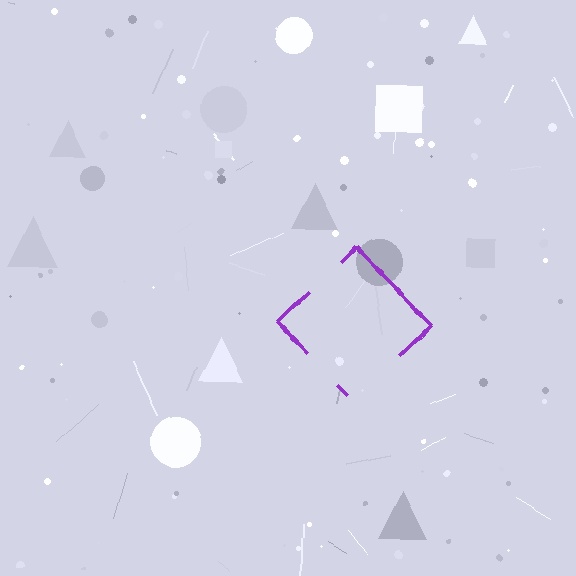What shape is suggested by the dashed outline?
The dashed outline suggests a diamond.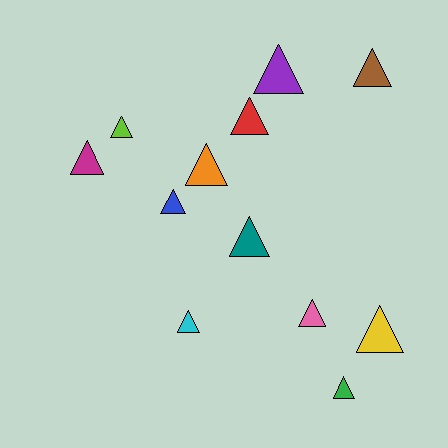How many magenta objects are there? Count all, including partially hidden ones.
There is 1 magenta object.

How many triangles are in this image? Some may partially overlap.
There are 12 triangles.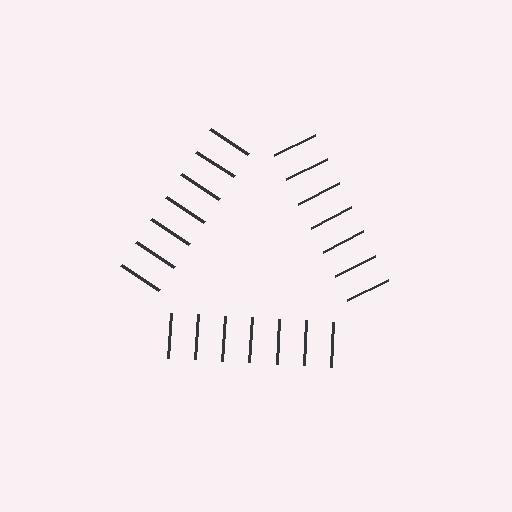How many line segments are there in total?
21 — 7 along each of the 3 edges.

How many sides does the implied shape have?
3 sides — the line-ends trace a triangle.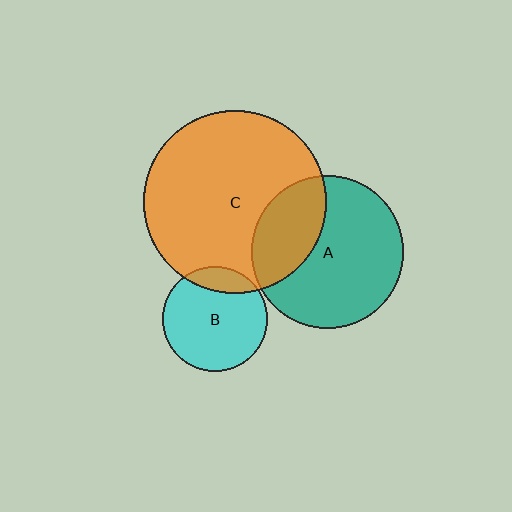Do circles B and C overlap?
Yes.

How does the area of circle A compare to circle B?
Approximately 2.1 times.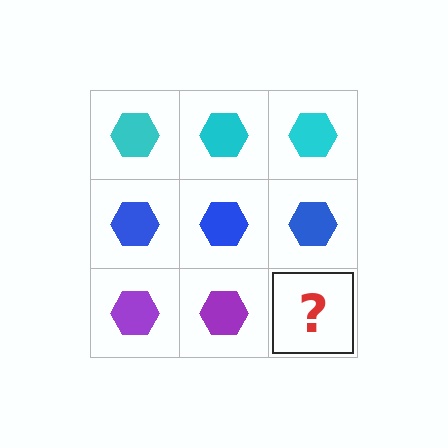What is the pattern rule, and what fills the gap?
The rule is that each row has a consistent color. The gap should be filled with a purple hexagon.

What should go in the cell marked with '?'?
The missing cell should contain a purple hexagon.